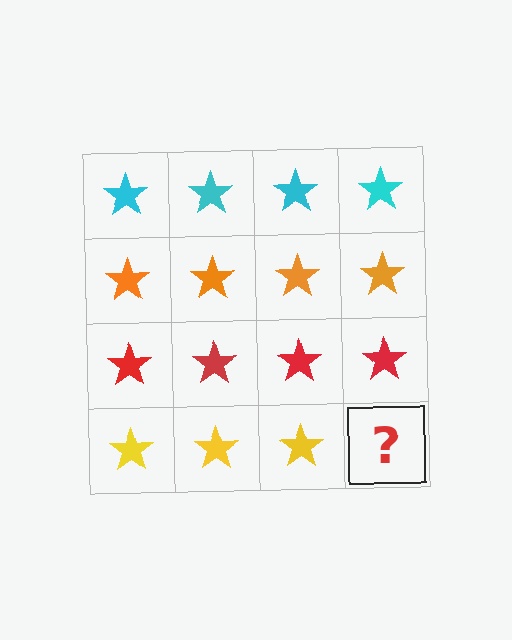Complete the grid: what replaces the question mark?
The question mark should be replaced with a yellow star.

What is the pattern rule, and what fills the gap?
The rule is that each row has a consistent color. The gap should be filled with a yellow star.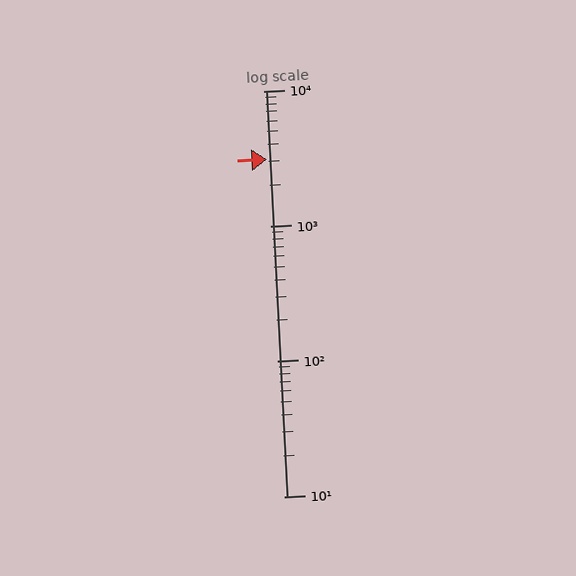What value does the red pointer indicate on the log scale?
The pointer indicates approximately 3100.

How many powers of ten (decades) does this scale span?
The scale spans 3 decades, from 10 to 10000.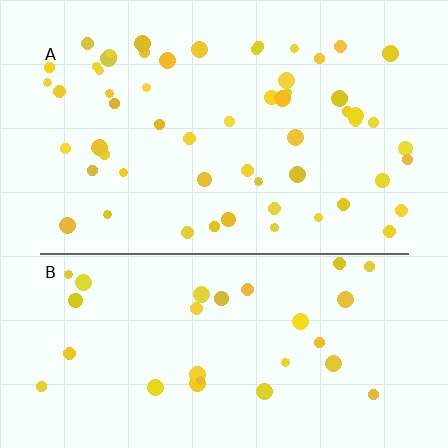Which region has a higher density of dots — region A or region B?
A (the top).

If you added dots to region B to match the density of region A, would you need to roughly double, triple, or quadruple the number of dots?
Approximately double.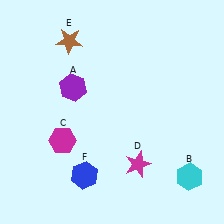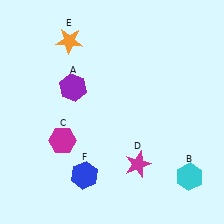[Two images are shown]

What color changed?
The star (E) changed from brown in Image 1 to orange in Image 2.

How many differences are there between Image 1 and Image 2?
There is 1 difference between the two images.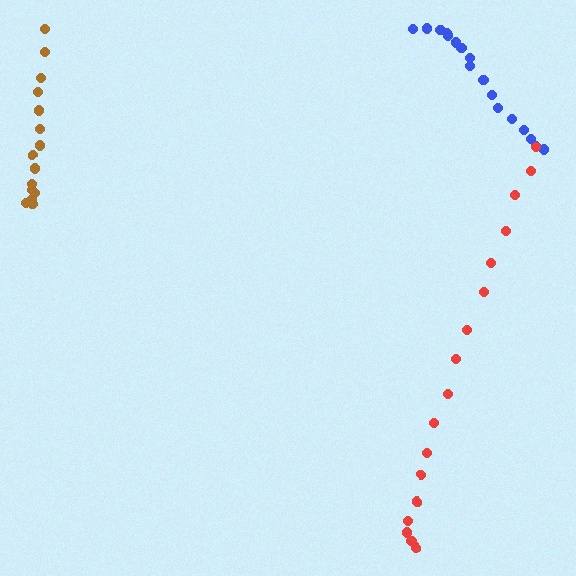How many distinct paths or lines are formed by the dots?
There are 3 distinct paths.